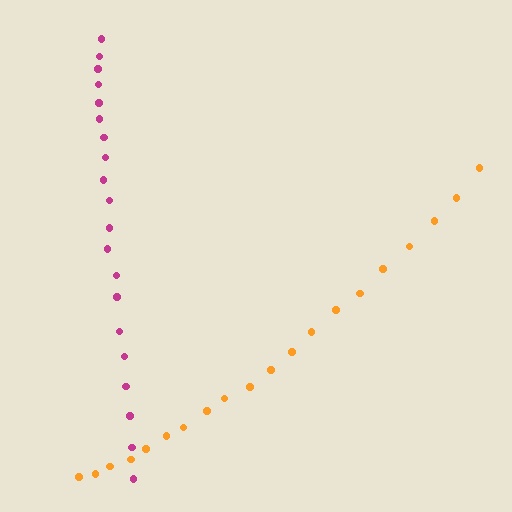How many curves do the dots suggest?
There are 2 distinct paths.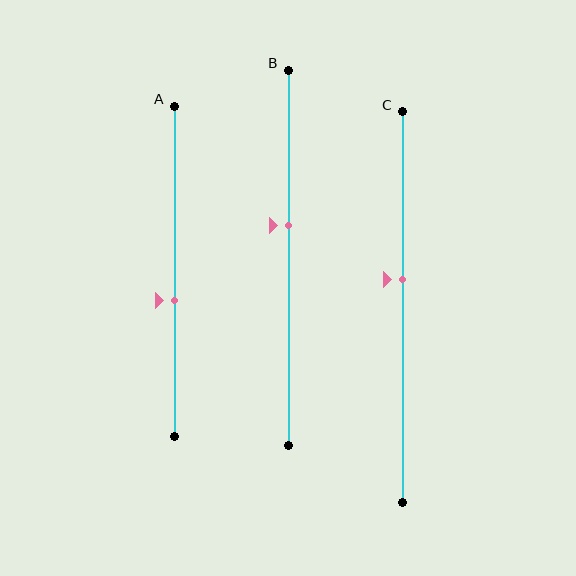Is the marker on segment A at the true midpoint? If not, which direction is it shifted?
No, the marker on segment A is shifted downward by about 9% of the segment length.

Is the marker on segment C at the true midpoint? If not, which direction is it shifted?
No, the marker on segment C is shifted upward by about 7% of the segment length.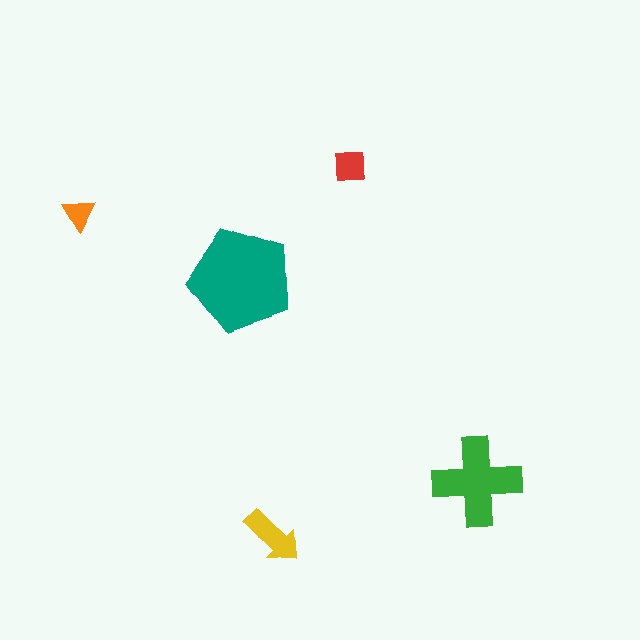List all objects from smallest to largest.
The orange triangle, the red square, the yellow arrow, the green cross, the teal pentagon.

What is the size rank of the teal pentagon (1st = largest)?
1st.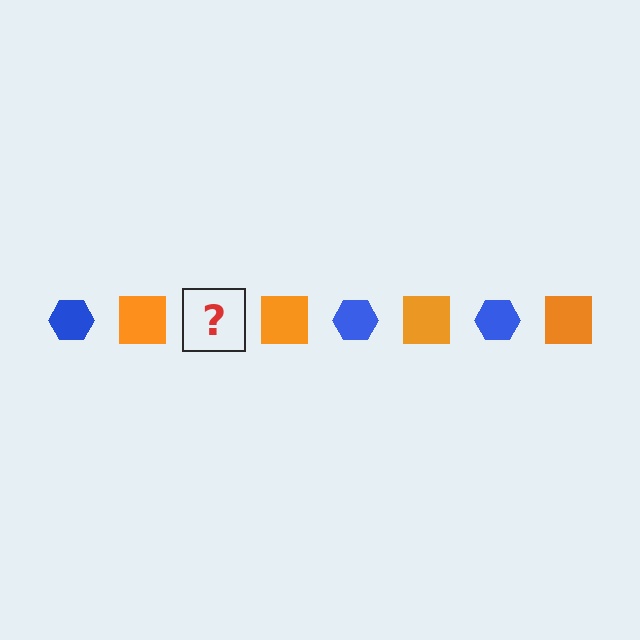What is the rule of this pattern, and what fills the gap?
The rule is that the pattern alternates between blue hexagon and orange square. The gap should be filled with a blue hexagon.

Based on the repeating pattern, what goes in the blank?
The blank should be a blue hexagon.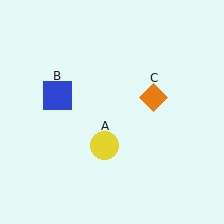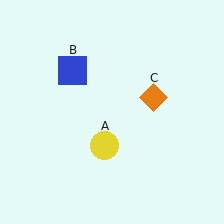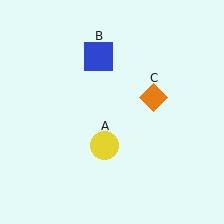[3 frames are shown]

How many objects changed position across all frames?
1 object changed position: blue square (object B).